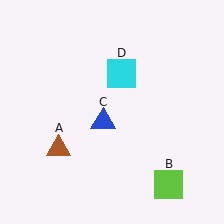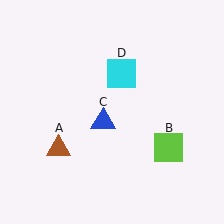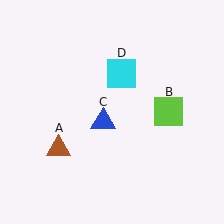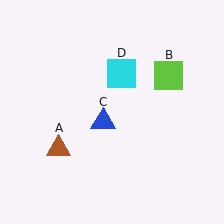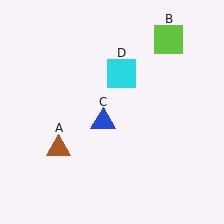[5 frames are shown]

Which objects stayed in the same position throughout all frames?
Brown triangle (object A) and blue triangle (object C) and cyan square (object D) remained stationary.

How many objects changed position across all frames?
1 object changed position: lime square (object B).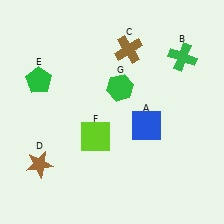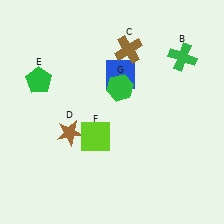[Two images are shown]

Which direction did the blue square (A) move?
The blue square (A) moved up.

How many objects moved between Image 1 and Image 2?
2 objects moved between the two images.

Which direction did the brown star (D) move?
The brown star (D) moved up.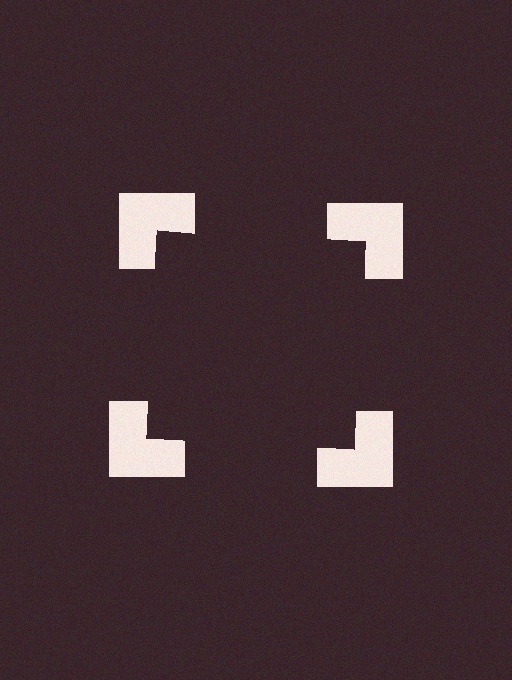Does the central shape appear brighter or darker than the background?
It typically appears slightly darker than the background, even though no actual brightness change is drawn.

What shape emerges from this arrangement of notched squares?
An illusory square — its edges are inferred from the aligned wedge cuts in the notched squares, not physically drawn.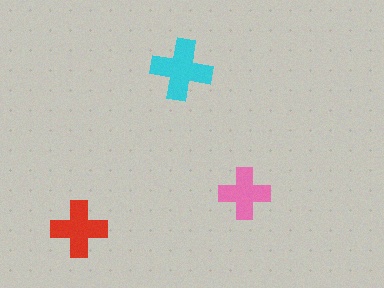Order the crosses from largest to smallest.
the cyan one, the red one, the pink one.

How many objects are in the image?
There are 3 objects in the image.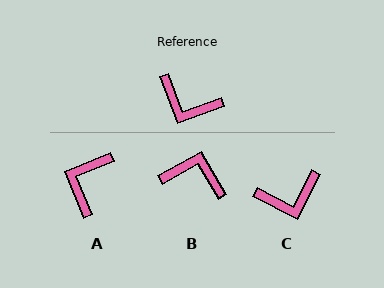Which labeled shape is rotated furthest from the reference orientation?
B, about 171 degrees away.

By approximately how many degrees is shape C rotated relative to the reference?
Approximately 43 degrees counter-clockwise.